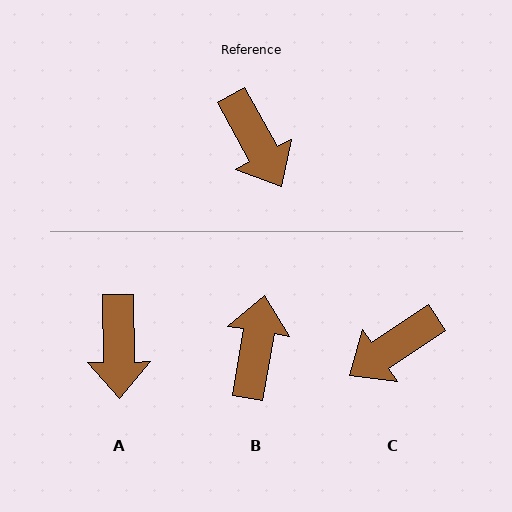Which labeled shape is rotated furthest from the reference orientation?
B, about 142 degrees away.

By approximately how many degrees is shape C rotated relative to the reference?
Approximately 85 degrees clockwise.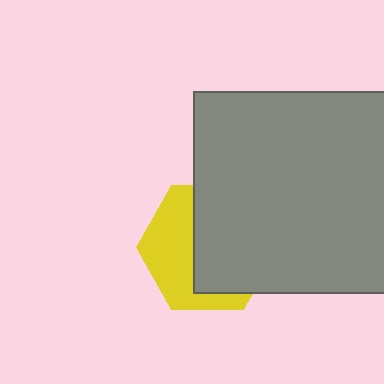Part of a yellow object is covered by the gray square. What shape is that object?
It is a hexagon.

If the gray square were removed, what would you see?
You would see the complete yellow hexagon.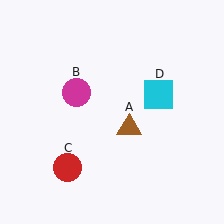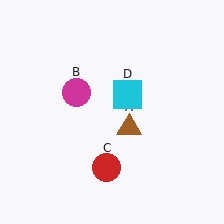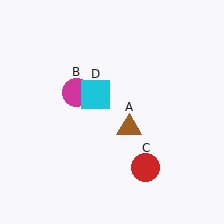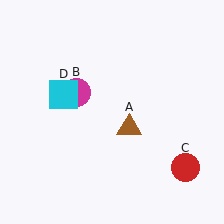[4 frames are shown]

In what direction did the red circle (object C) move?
The red circle (object C) moved right.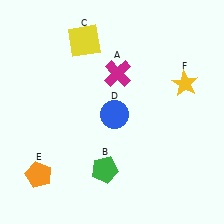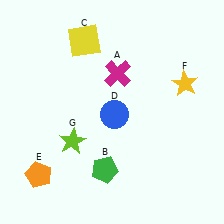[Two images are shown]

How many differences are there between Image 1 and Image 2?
There is 1 difference between the two images.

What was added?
A lime star (G) was added in Image 2.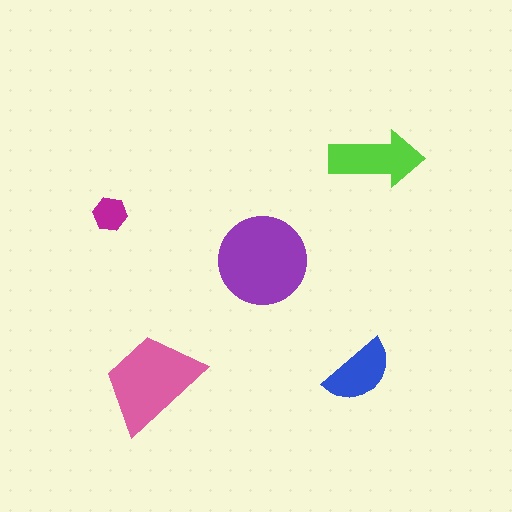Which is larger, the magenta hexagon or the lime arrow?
The lime arrow.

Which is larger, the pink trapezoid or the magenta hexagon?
The pink trapezoid.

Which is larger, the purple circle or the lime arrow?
The purple circle.